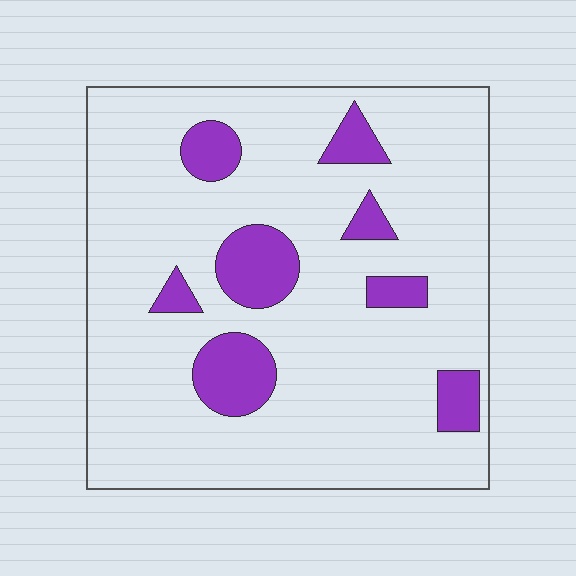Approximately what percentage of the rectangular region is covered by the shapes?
Approximately 15%.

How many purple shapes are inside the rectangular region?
8.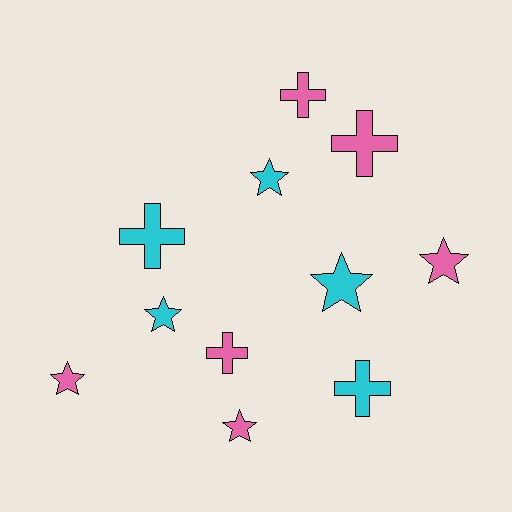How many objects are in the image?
There are 11 objects.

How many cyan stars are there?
There are 3 cyan stars.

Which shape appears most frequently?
Star, with 6 objects.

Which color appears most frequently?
Pink, with 6 objects.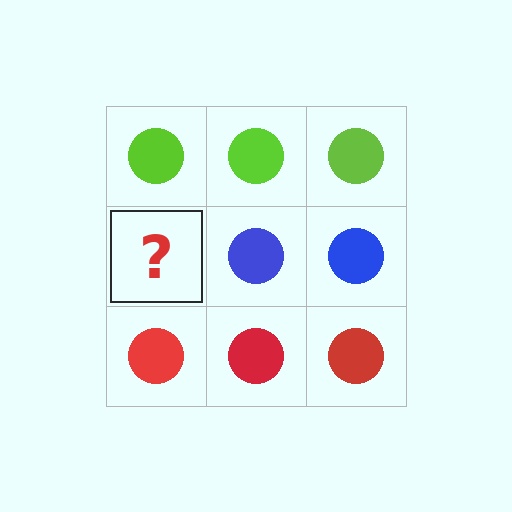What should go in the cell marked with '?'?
The missing cell should contain a blue circle.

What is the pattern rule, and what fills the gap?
The rule is that each row has a consistent color. The gap should be filled with a blue circle.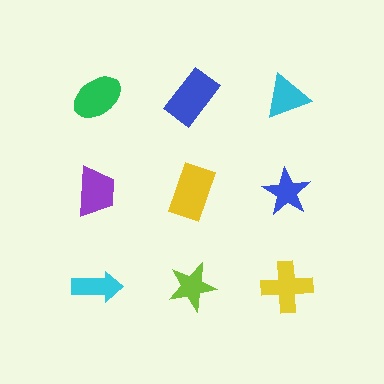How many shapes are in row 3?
3 shapes.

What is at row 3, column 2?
A lime star.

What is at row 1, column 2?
A blue rectangle.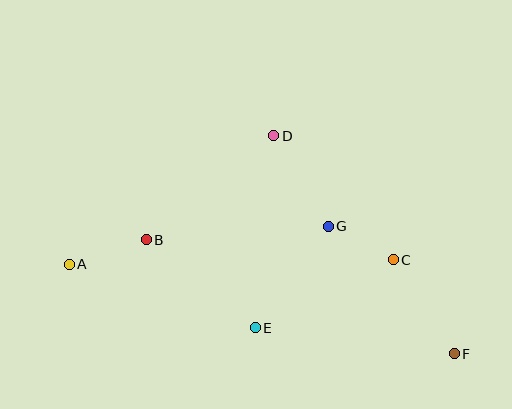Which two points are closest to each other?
Points C and G are closest to each other.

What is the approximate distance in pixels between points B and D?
The distance between B and D is approximately 164 pixels.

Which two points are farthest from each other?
Points A and F are farthest from each other.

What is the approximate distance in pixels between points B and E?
The distance between B and E is approximately 140 pixels.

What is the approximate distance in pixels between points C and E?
The distance between C and E is approximately 154 pixels.